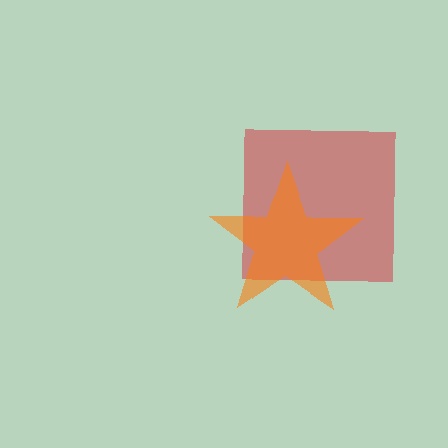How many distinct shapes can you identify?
There are 2 distinct shapes: a red square, an orange star.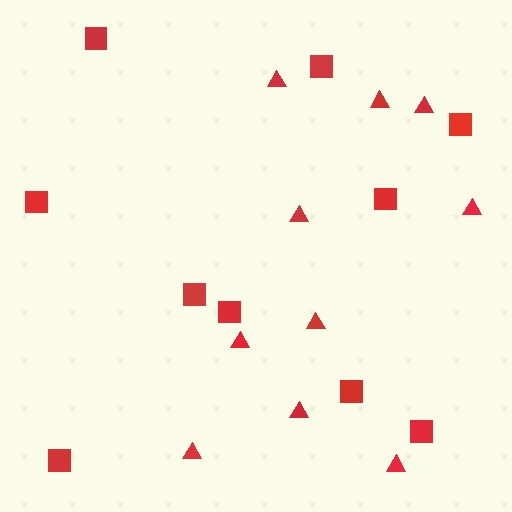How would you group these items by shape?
There are 2 groups: one group of triangles (10) and one group of squares (10).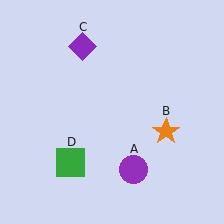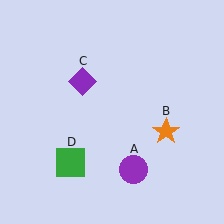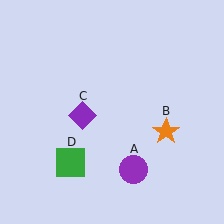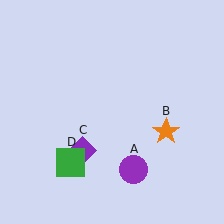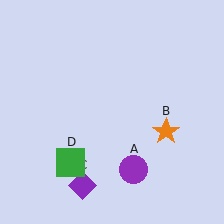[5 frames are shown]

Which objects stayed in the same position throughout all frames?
Purple circle (object A) and orange star (object B) and green square (object D) remained stationary.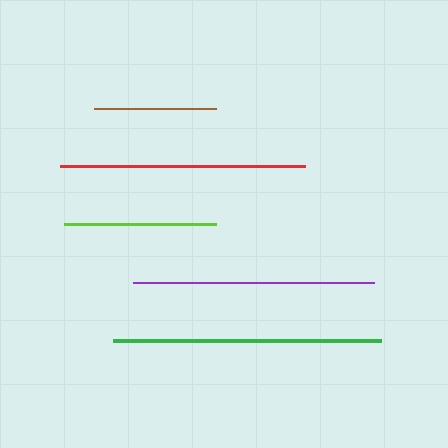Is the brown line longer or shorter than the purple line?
The purple line is longer than the brown line.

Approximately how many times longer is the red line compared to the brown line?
The red line is approximately 2.0 times the length of the brown line.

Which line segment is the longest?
The green line is the longest at approximately 267 pixels.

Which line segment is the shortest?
The brown line is the shortest at approximately 122 pixels.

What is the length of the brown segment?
The brown segment is approximately 122 pixels long.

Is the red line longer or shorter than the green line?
The green line is longer than the red line.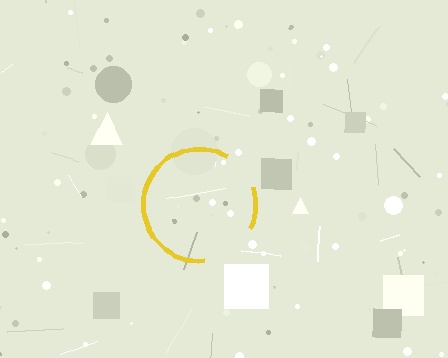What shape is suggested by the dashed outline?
The dashed outline suggests a circle.